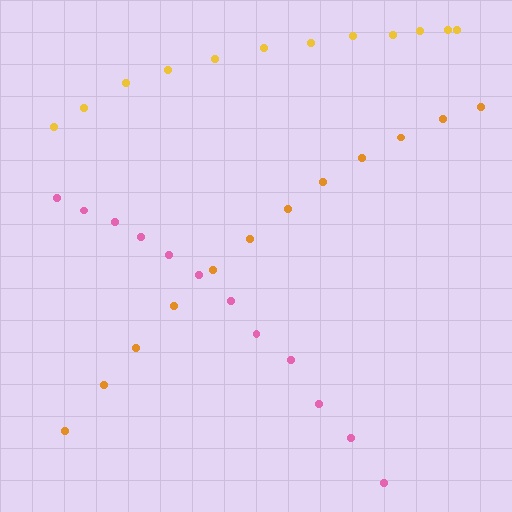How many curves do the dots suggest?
There are 3 distinct paths.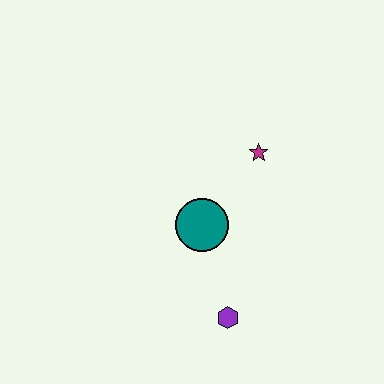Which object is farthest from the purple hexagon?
The magenta star is farthest from the purple hexagon.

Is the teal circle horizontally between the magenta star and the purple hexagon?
No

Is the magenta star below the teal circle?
No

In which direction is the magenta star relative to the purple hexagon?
The magenta star is above the purple hexagon.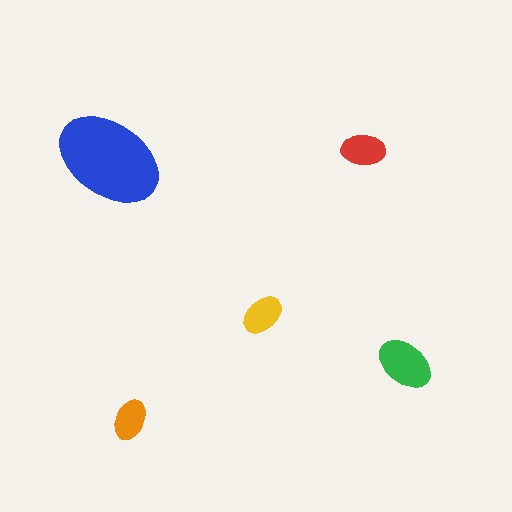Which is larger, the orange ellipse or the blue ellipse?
The blue one.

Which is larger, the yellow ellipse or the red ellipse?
The red one.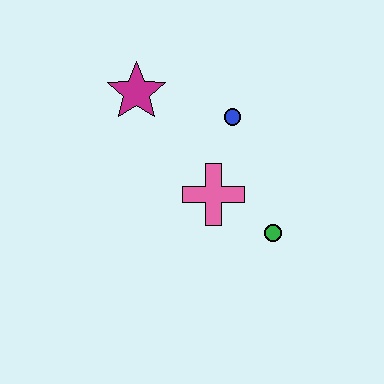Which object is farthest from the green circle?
The magenta star is farthest from the green circle.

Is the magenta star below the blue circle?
No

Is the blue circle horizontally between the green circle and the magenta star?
Yes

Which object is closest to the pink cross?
The green circle is closest to the pink cross.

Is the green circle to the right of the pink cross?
Yes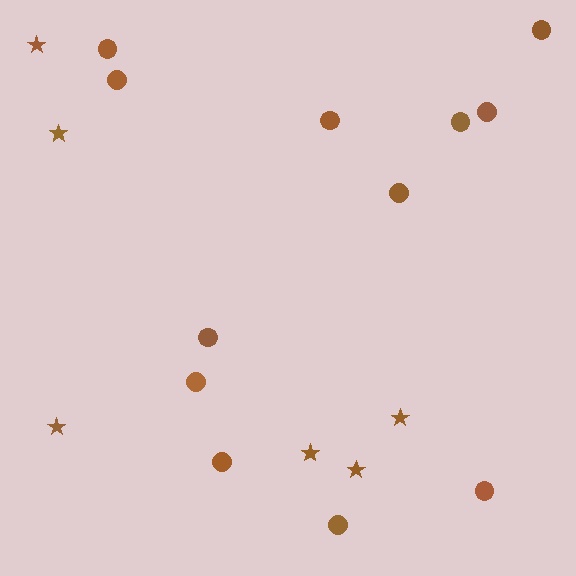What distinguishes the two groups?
There are 2 groups: one group of stars (6) and one group of circles (12).